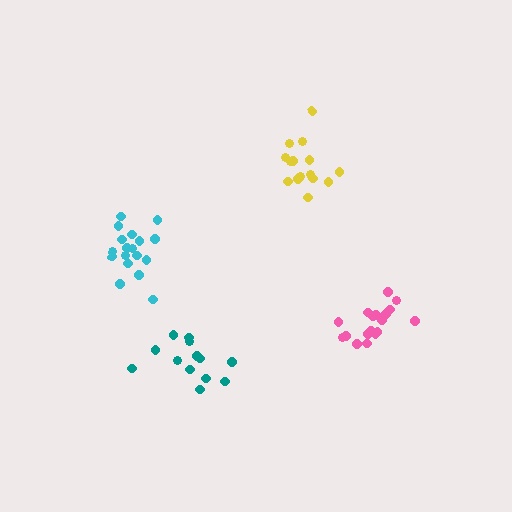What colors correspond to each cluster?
The clusters are colored: cyan, yellow, pink, teal.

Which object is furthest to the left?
The cyan cluster is leftmost.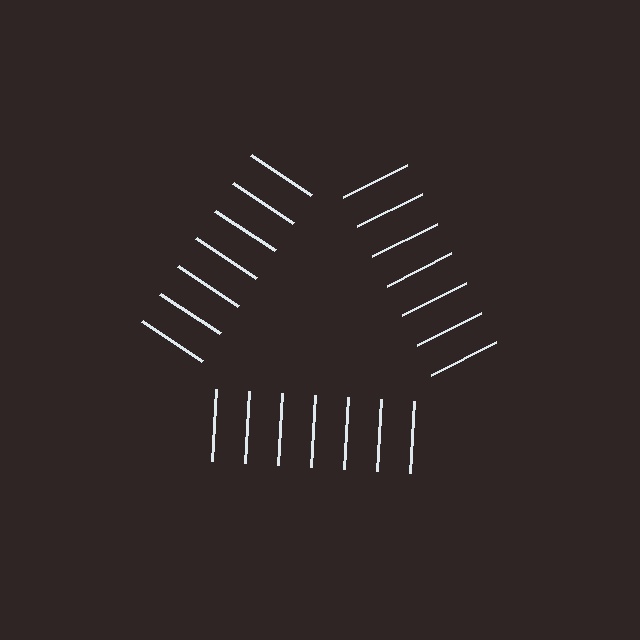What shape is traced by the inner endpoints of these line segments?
An illusory triangle — the line segments terminate on its edges but no continuous stroke is drawn.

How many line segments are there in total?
21 — 7 along each of the 3 edges.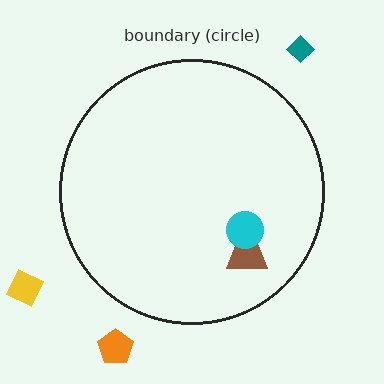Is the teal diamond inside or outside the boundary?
Outside.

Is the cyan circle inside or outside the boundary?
Inside.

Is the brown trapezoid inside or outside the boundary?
Inside.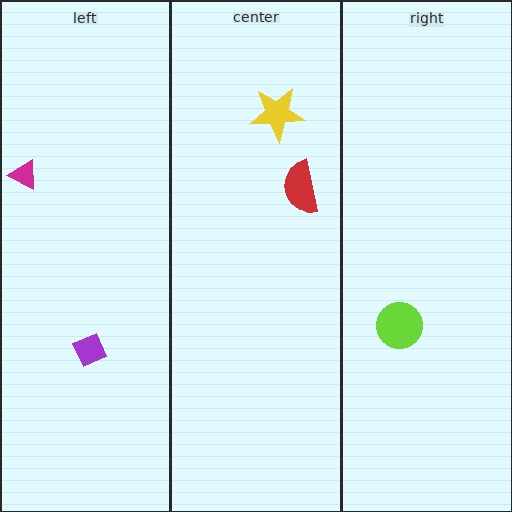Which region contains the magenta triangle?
The left region.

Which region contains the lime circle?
The right region.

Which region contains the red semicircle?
The center region.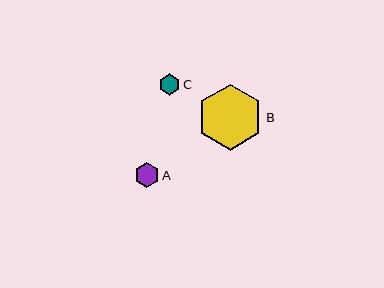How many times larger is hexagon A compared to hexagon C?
Hexagon A is approximately 1.1 times the size of hexagon C.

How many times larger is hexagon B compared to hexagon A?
Hexagon B is approximately 2.7 times the size of hexagon A.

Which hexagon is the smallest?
Hexagon C is the smallest with a size of approximately 21 pixels.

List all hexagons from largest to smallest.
From largest to smallest: B, A, C.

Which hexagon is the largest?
Hexagon B is the largest with a size of approximately 66 pixels.